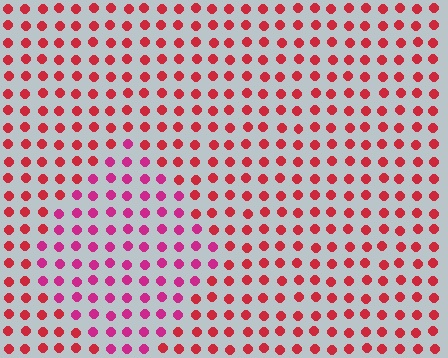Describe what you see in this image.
The image is filled with small red elements in a uniform arrangement. A diamond-shaped region is visible where the elements are tinted to a slightly different hue, forming a subtle color boundary.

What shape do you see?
I see a diamond.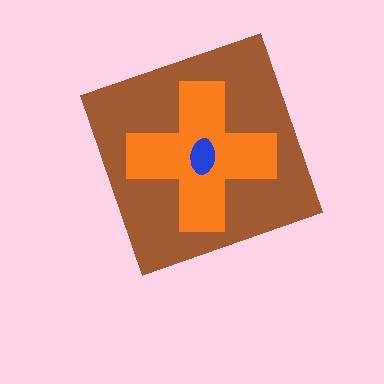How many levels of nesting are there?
3.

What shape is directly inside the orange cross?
The blue ellipse.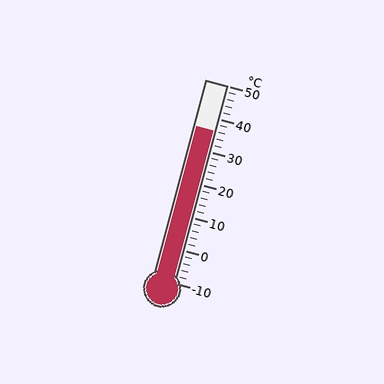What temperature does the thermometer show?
The thermometer shows approximately 36°C.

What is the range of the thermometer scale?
The thermometer scale ranges from -10°C to 50°C.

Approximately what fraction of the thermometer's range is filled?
The thermometer is filled to approximately 75% of its range.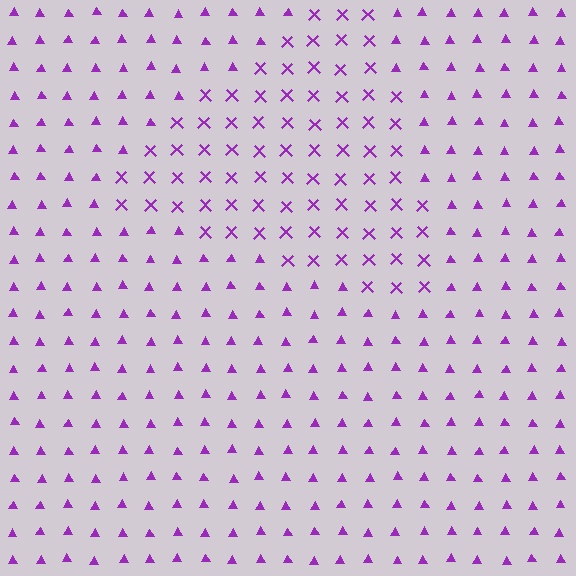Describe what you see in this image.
The image is filled with small purple elements arranged in a uniform grid. A triangle-shaped region contains X marks, while the surrounding area contains triangles. The boundary is defined purely by the change in element shape.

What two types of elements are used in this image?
The image uses X marks inside the triangle region and triangles outside it.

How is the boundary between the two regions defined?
The boundary is defined by a change in element shape: X marks inside vs. triangles outside. All elements share the same color and spacing.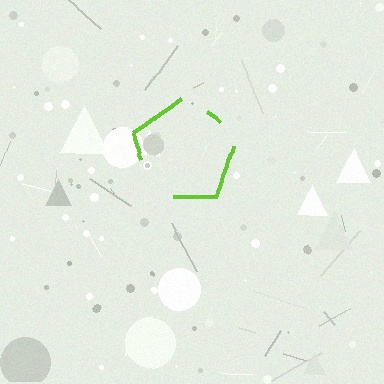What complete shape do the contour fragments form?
The contour fragments form a pentagon.